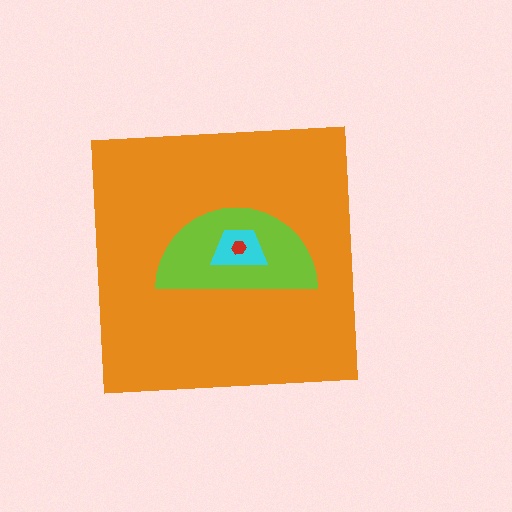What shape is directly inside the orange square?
The lime semicircle.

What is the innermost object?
The red hexagon.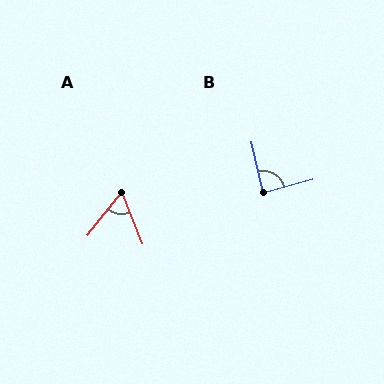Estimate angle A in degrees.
Approximately 60 degrees.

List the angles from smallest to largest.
A (60°), B (89°).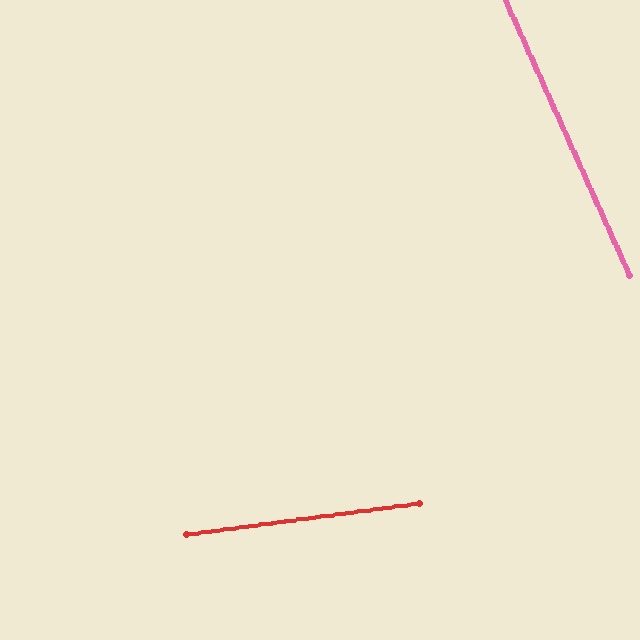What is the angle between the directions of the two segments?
Approximately 73 degrees.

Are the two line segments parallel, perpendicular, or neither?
Neither parallel nor perpendicular — they differ by about 73°.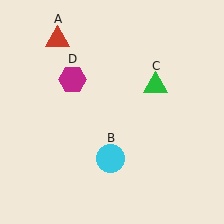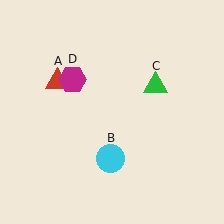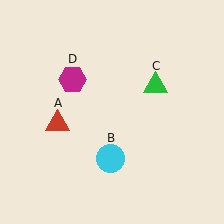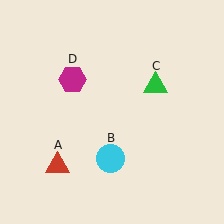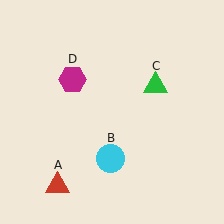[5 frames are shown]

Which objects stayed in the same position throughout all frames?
Cyan circle (object B) and green triangle (object C) and magenta hexagon (object D) remained stationary.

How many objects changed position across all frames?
1 object changed position: red triangle (object A).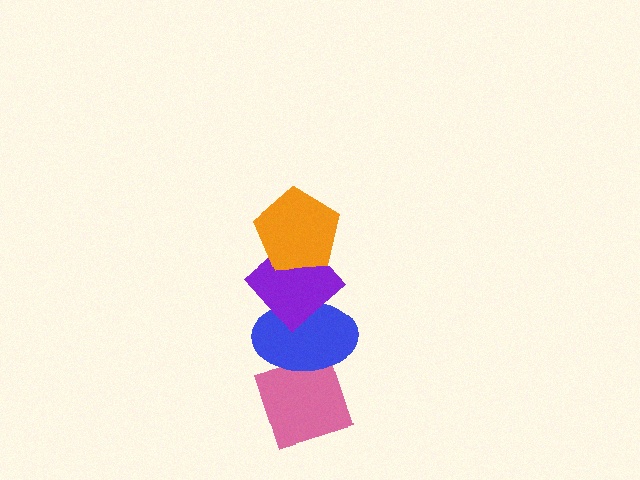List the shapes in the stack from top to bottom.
From top to bottom: the orange pentagon, the purple diamond, the blue ellipse, the pink diamond.